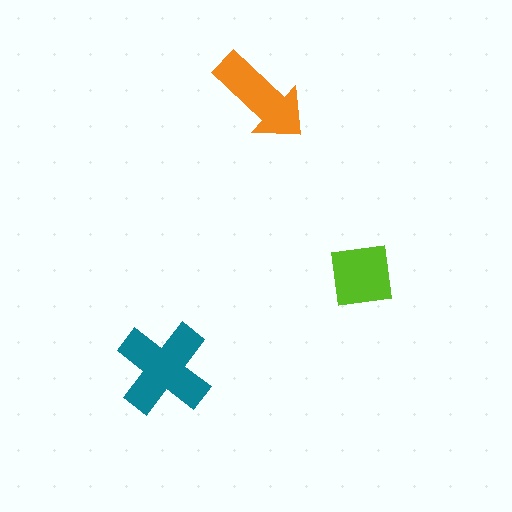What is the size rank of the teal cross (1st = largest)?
1st.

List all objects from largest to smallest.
The teal cross, the orange arrow, the lime square.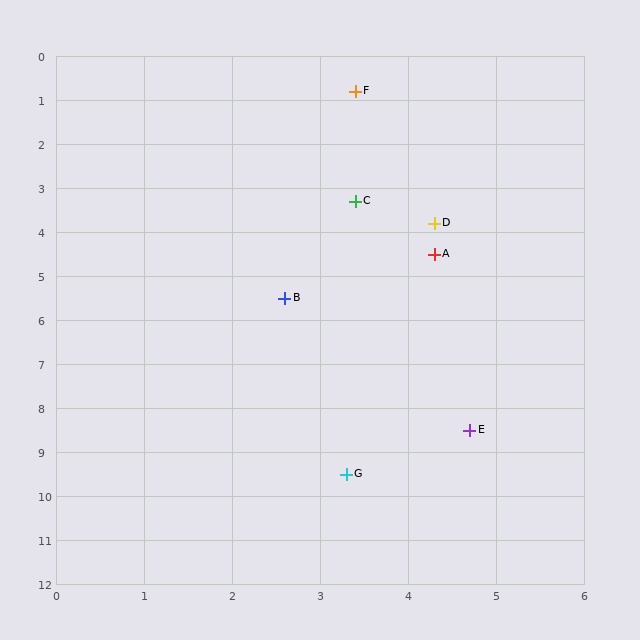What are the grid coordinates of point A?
Point A is at approximately (4.3, 4.5).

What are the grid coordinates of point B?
Point B is at approximately (2.6, 5.5).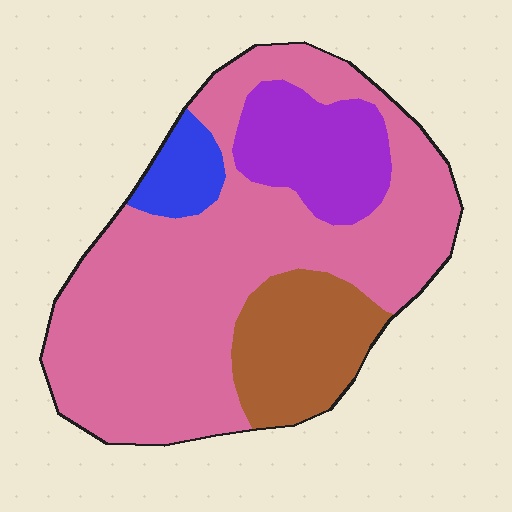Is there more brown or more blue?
Brown.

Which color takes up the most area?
Pink, at roughly 65%.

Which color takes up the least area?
Blue, at roughly 5%.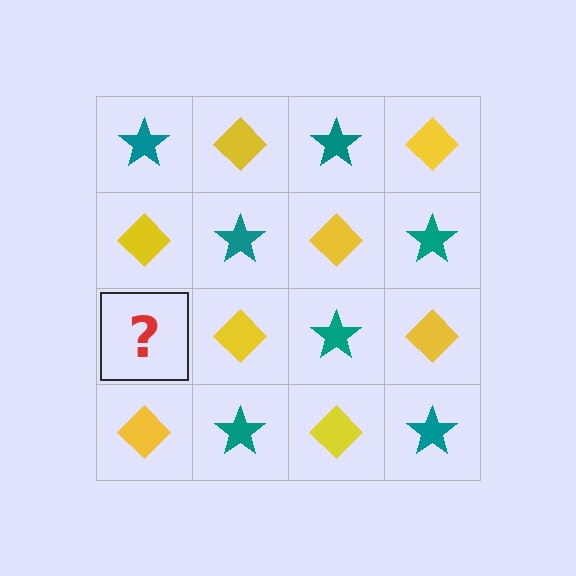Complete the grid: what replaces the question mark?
The question mark should be replaced with a teal star.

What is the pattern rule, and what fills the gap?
The rule is that it alternates teal star and yellow diamond in a checkerboard pattern. The gap should be filled with a teal star.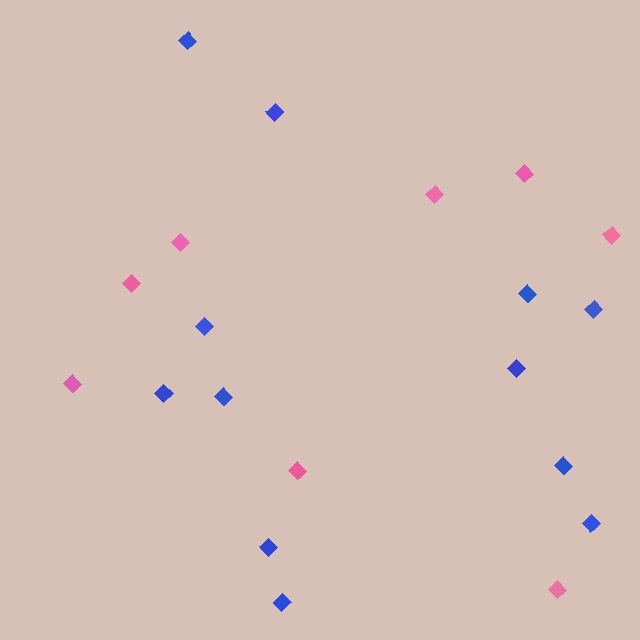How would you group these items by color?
There are 2 groups: one group of blue diamonds (12) and one group of pink diamonds (8).